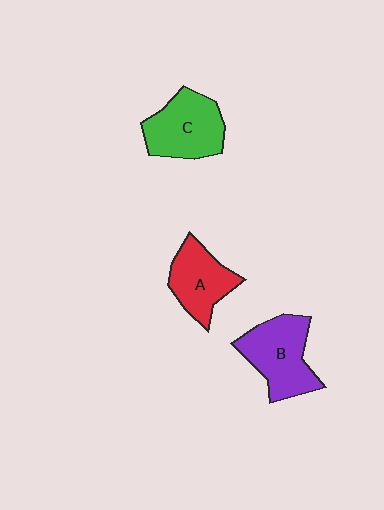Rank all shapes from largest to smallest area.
From largest to smallest: B (purple), C (green), A (red).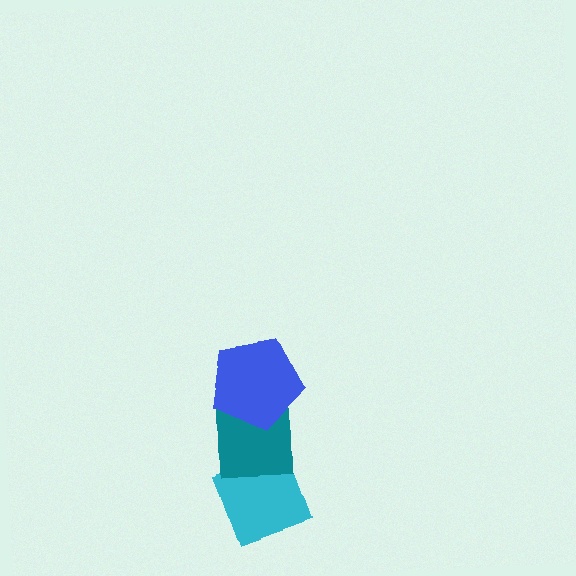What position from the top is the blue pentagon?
The blue pentagon is 1st from the top.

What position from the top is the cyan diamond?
The cyan diamond is 3rd from the top.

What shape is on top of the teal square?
The blue pentagon is on top of the teal square.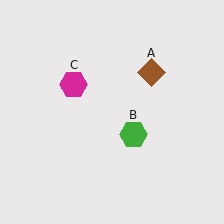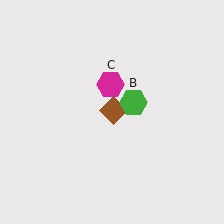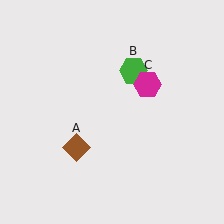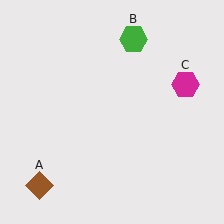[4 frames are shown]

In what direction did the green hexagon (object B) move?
The green hexagon (object B) moved up.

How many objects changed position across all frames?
3 objects changed position: brown diamond (object A), green hexagon (object B), magenta hexagon (object C).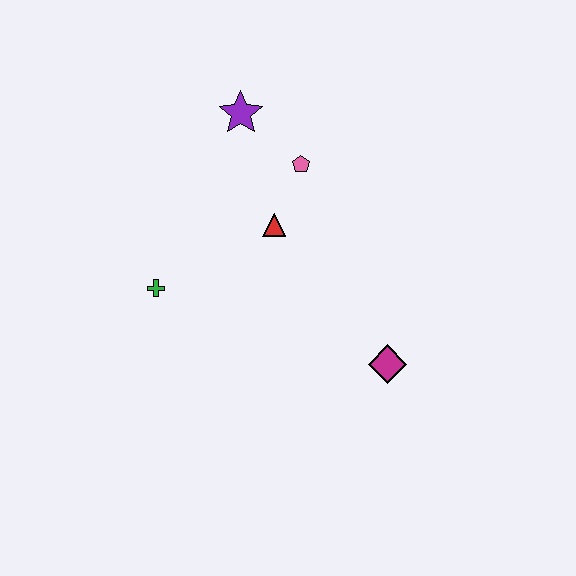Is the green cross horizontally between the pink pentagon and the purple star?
No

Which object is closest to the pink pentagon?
The red triangle is closest to the pink pentagon.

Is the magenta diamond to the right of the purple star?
Yes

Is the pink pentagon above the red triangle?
Yes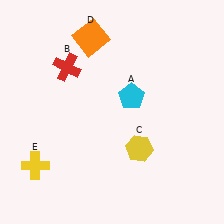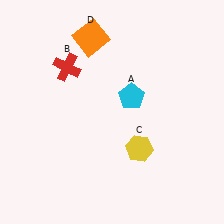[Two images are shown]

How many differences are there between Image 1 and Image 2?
There is 1 difference between the two images.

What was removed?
The yellow cross (E) was removed in Image 2.